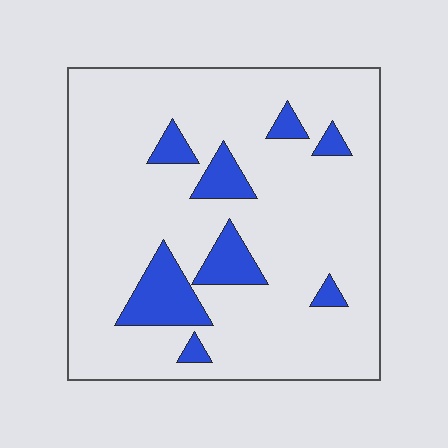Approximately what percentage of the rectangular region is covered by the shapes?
Approximately 15%.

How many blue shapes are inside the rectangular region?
8.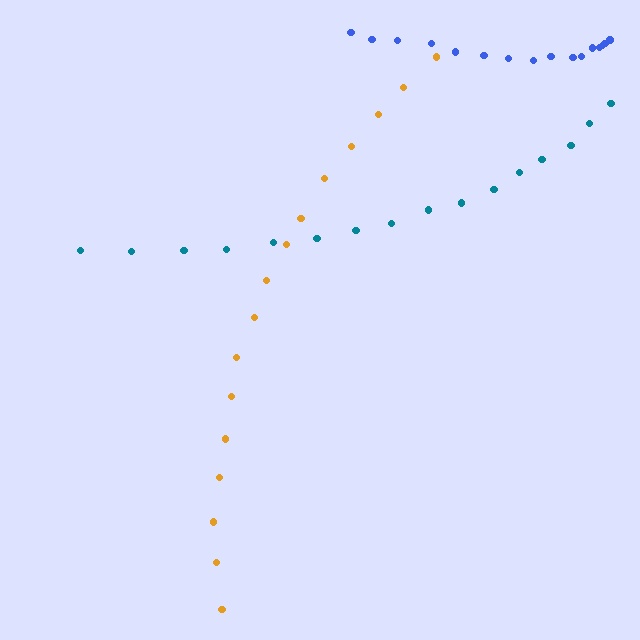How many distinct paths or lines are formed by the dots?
There are 3 distinct paths.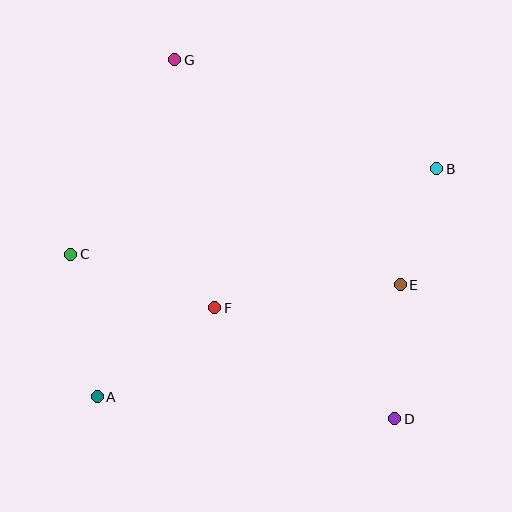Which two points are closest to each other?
Points B and E are closest to each other.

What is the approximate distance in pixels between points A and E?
The distance between A and E is approximately 323 pixels.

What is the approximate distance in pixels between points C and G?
The distance between C and G is approximately 221 pixels.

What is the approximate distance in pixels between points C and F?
The distance between C and F is approximately 154 pixels.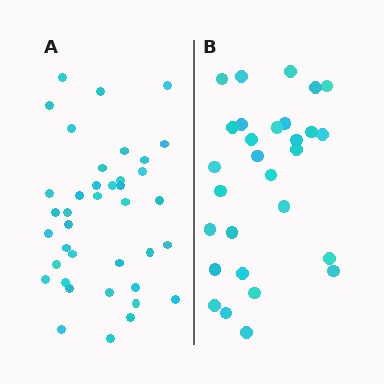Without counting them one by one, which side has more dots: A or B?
Region A (the left region) has more dots.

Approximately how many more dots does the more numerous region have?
Region A has roughly 10 or so more dots than region B.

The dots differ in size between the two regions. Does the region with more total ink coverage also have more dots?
No. Region B has more total ink coverage because its dots are larger, but region A actually contains more individual dots. Total area can be misleading — the number of items is what matters here.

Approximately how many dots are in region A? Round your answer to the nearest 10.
About 40 dots. (The exact count is 39, which rounds to 40.)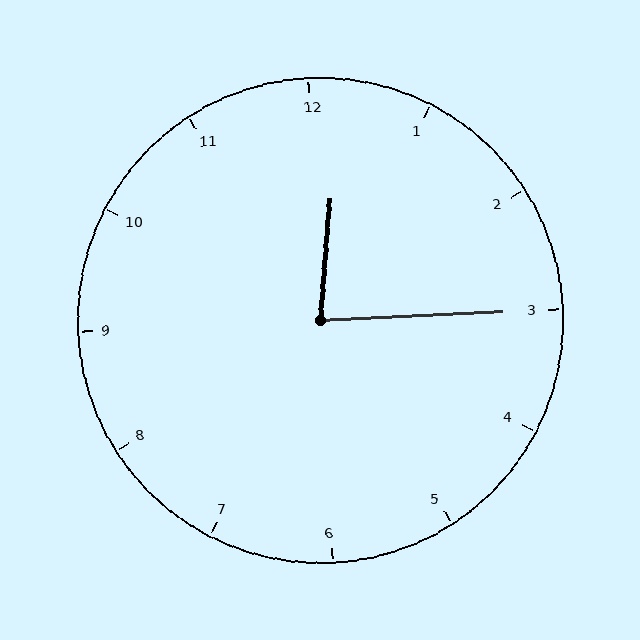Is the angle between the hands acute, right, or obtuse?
It is acute.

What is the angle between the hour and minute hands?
Approximately 82 degrees.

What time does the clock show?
12:15.